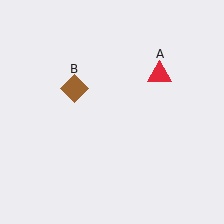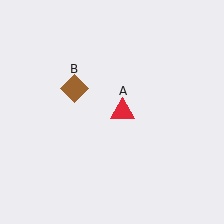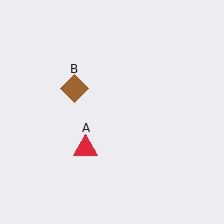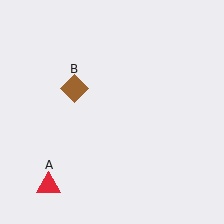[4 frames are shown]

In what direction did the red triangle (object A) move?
The red triangle (object A) moved down and to the left.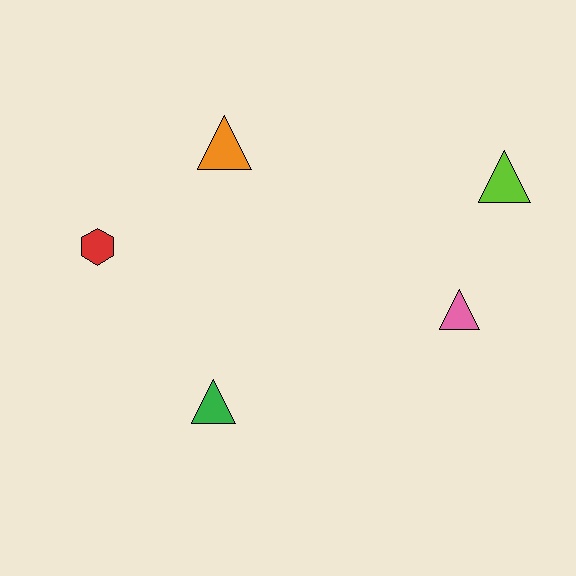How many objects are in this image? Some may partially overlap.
There are 5 objects.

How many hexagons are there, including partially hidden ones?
There is 1 hexagon.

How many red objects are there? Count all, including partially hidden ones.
There is 1 red object.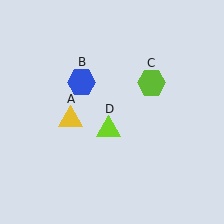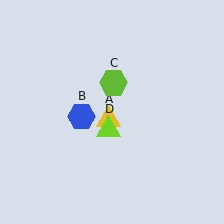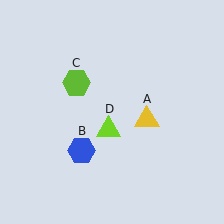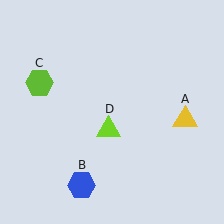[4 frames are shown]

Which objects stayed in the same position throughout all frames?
Lime triangle (object D) remained stationary.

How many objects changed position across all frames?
3 objects changed position: yellow triangle (object A), blue hexagon (object B), lime hexagon (object C).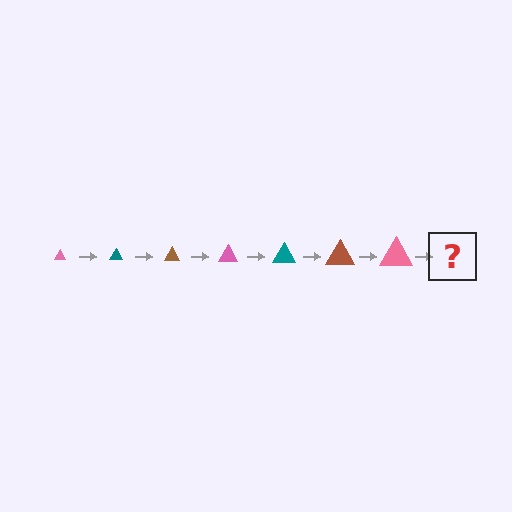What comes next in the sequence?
The next element should be a teal triangle, larger than the previous one.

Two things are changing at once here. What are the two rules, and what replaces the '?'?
The two rules are that the triangle grows larger each step and the color cycles through pink, teal, and brown. The '?' should be a teal triangle, larger than the previous one.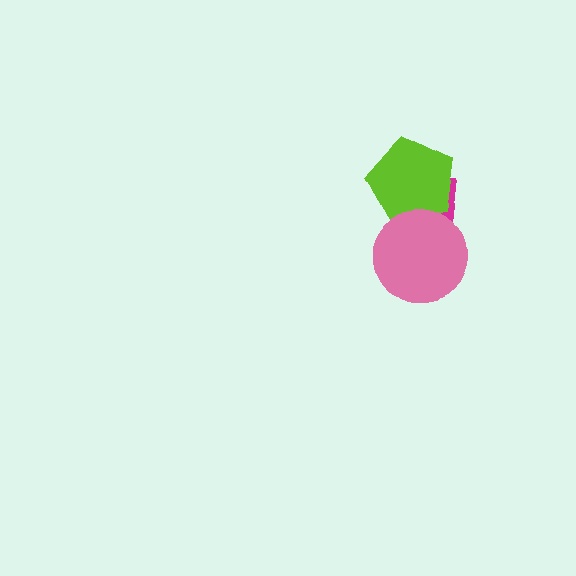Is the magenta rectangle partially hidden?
Yes, it is partially covered by another shape.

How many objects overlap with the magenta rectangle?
2 objects overlap with the magenta rectangle.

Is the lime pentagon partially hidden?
Yes, it is partially covered by another shape.